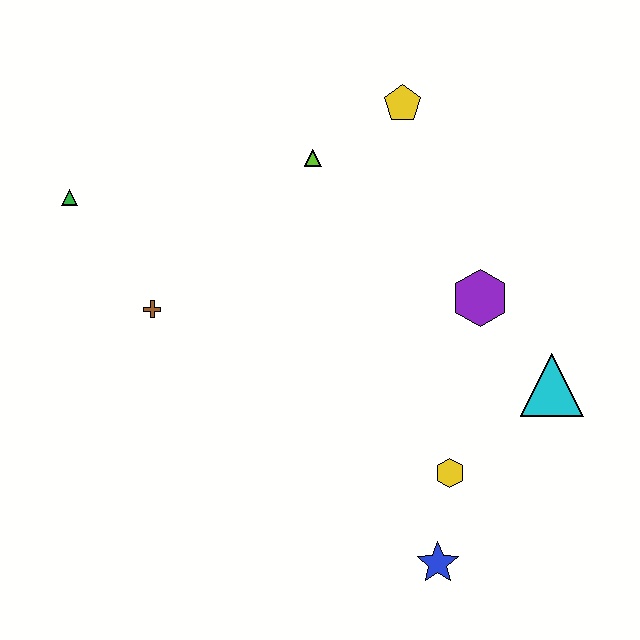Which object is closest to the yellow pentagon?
The lime triangle is closest to the yellow pentagon.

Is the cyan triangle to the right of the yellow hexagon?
Yes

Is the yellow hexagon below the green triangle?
Yes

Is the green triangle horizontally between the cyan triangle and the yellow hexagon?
No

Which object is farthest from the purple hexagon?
The green triangle is farthest from the purple hexagon.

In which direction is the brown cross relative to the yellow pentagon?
The brown cross is to the left of the yellow pentagon.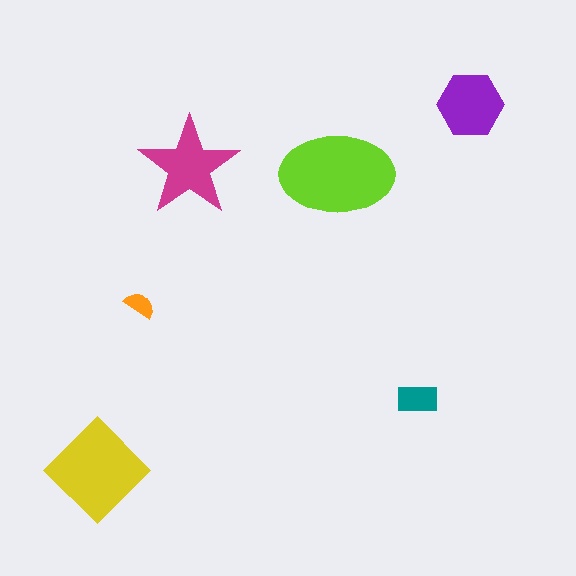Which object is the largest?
The lime ellipse.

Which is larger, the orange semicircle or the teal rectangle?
The teal rectangle.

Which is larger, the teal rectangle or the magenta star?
The magenta star.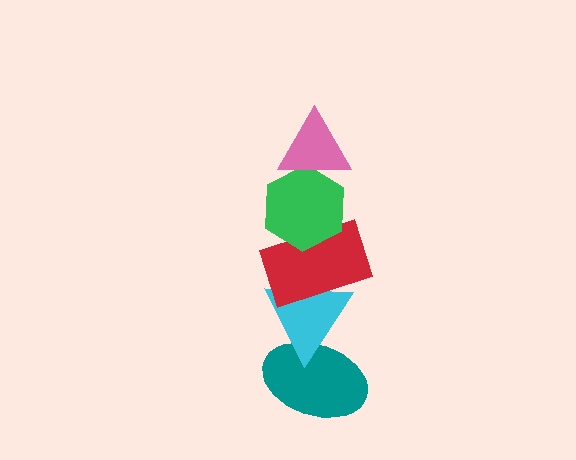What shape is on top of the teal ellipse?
The cyan triangle is on top of the teal ellipse.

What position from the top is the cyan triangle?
The cyan triangle is 4th from the top.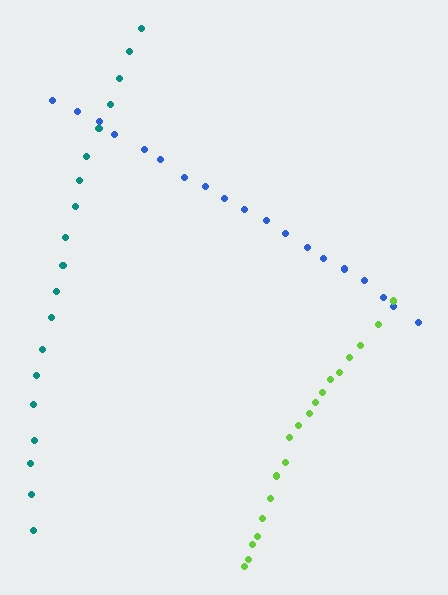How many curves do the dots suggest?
There are 3 distinct paths.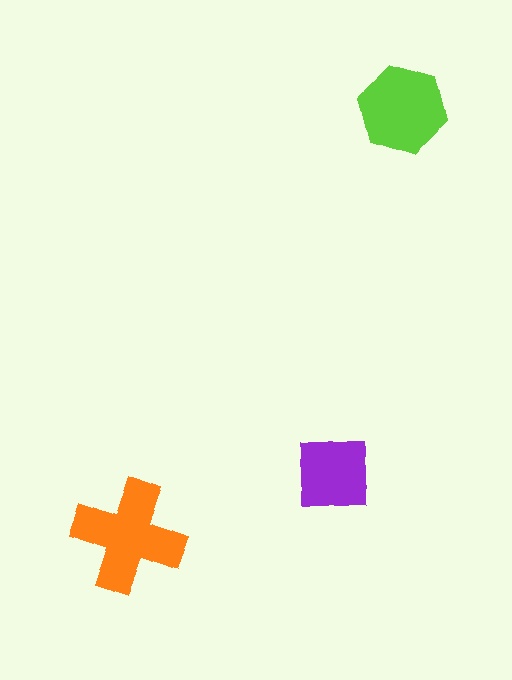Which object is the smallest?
The purple square.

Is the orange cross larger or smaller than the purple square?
Larger.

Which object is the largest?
The orange cross.